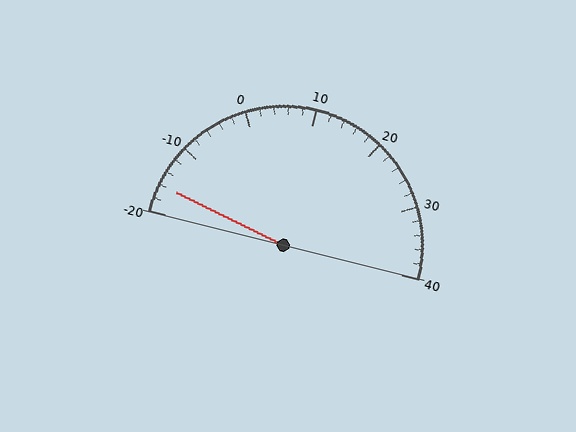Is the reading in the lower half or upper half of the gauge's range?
The reading is in the lower half of the range (-20 to 40).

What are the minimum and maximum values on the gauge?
The gauge ranges from -20 to 40.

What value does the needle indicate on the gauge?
The needle indicates approximately -16.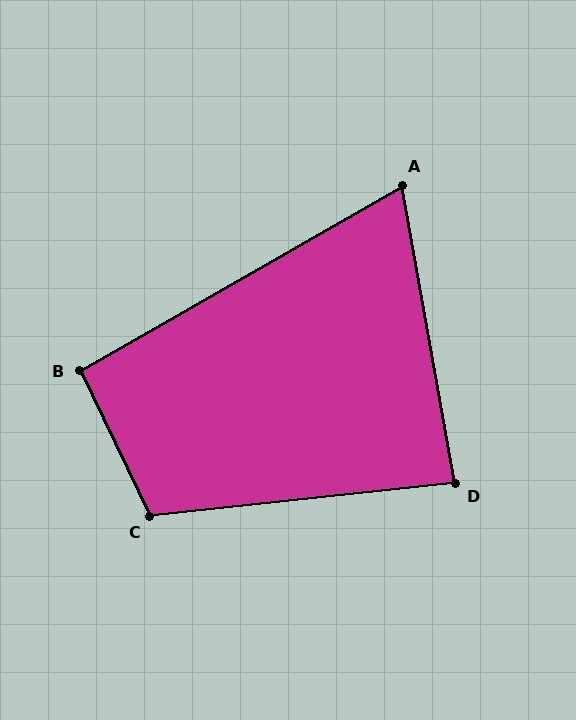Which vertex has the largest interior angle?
C, at approximately 110 degrees.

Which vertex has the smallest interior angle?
A, at approximately 70 degrees.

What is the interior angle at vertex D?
Approximately 86 degrees (approximately right).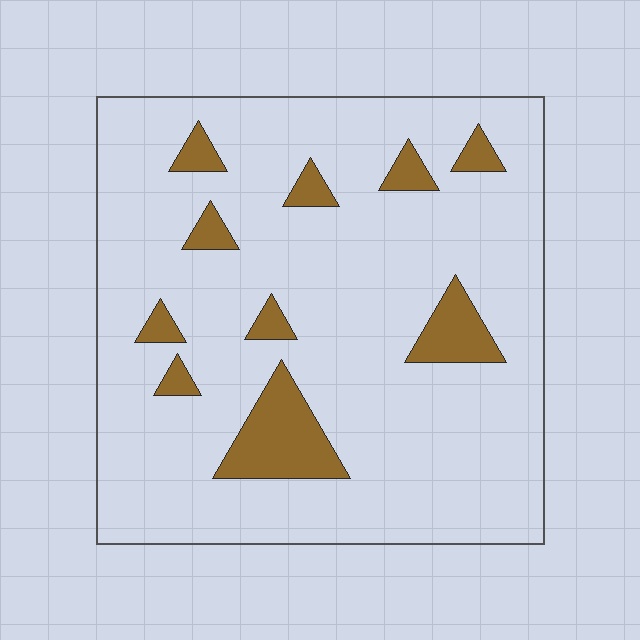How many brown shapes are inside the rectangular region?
10.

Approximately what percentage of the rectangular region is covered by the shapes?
Approximately 10%.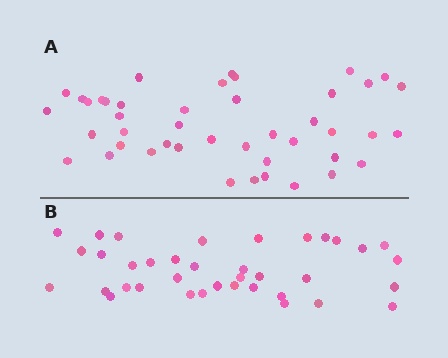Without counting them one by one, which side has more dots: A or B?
Region A (the top region) has more dots.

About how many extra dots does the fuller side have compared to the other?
Region A has roughly 8 or so more dots than region B.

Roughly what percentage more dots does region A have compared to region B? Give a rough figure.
About 20% more.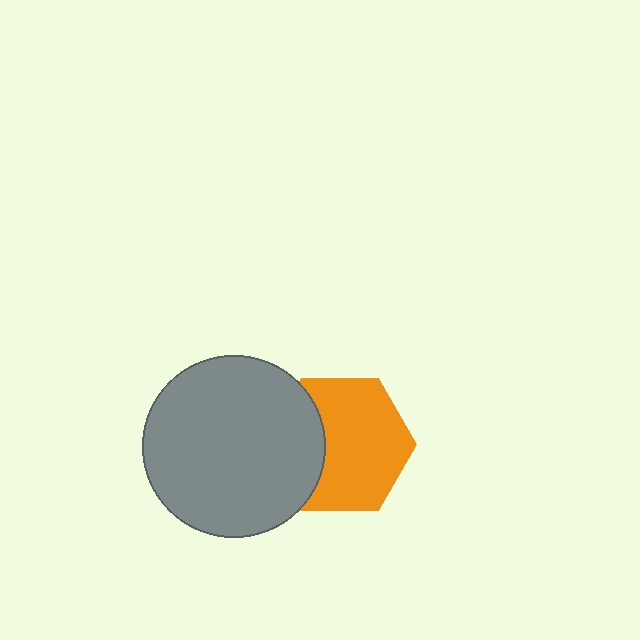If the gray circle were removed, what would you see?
You would see the complete orange hexagon.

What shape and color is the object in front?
The object in front is a gray circle.